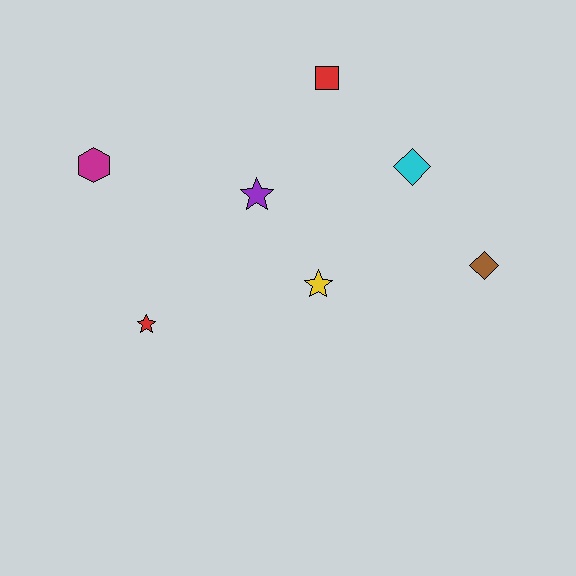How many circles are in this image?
There are no circles.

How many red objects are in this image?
There are 2 red objects.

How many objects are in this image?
There are 7 objects.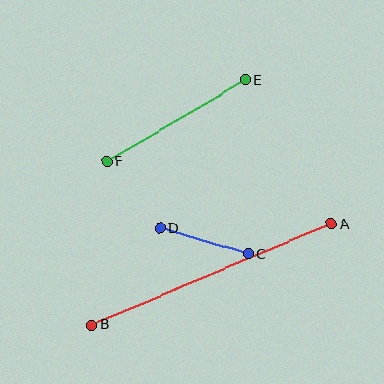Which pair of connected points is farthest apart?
Points A and B are farthest apart.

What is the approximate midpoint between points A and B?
The midpoint is at approximately (211, 274) pixels.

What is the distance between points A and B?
The distance is approximately 260 pixels.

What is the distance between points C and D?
The distance is approximately 92 pixels.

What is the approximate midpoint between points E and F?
The midpoint is at approximately (176, 121) pixels.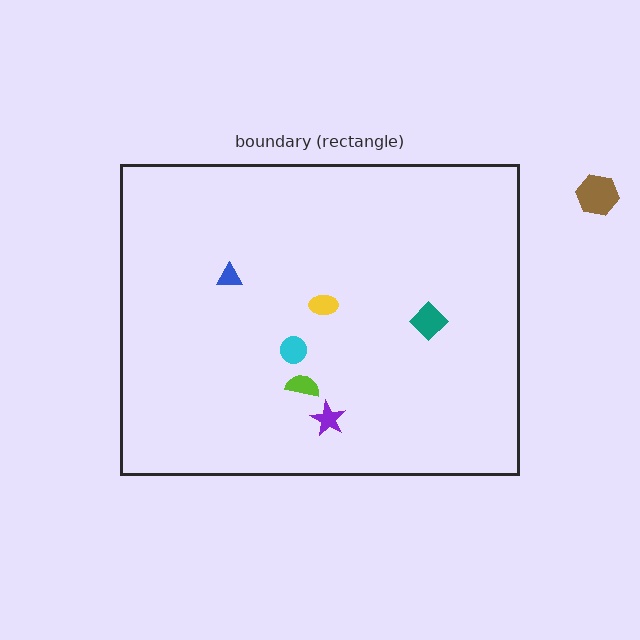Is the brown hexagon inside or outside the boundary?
Outside.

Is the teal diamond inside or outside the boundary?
Inside.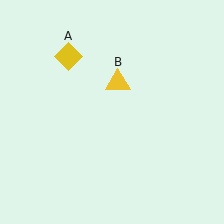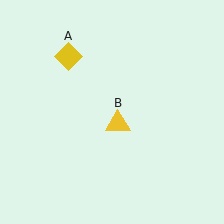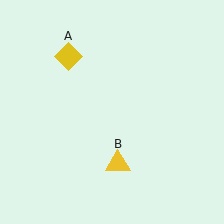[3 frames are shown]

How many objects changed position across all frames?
1 object changed position: yellow triangle (object B).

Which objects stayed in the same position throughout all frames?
Yellow diamond (object A) remained stationary.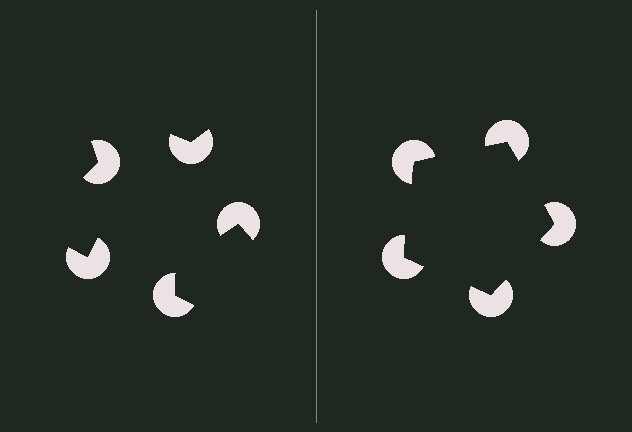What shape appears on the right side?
An illusory pentagon.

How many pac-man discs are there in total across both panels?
10 — 5 on each side.